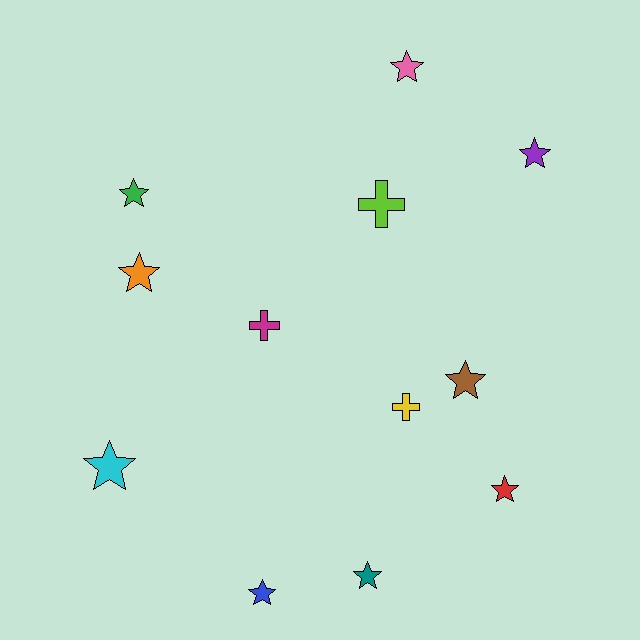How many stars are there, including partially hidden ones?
There are 9 stars.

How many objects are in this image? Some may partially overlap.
There are 12 objects.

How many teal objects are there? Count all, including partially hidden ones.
There is 1 teal object.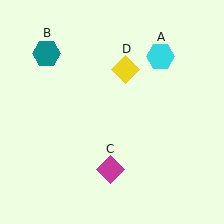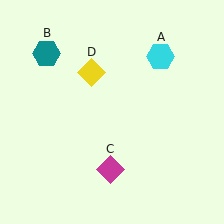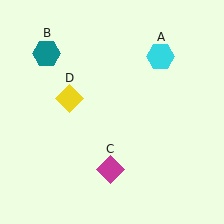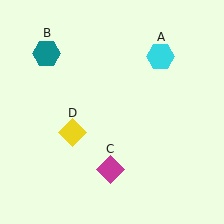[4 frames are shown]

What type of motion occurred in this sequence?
The yellow diamond (object D) rotated counterclockwise around the center of the scene.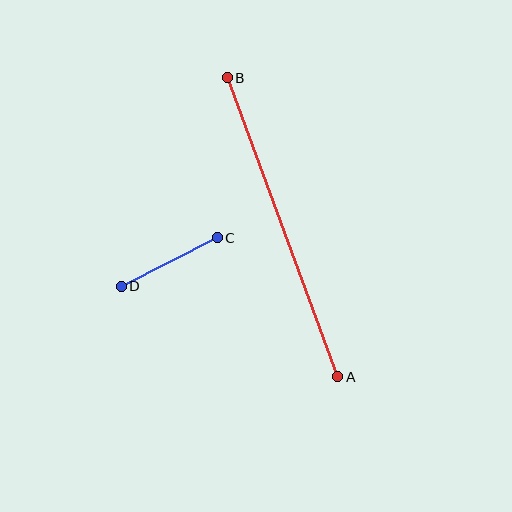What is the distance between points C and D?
The distance is approximately 107 pixels.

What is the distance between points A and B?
The distance is approximately 319 pixels.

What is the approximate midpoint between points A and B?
The midpoint is at approximately (283, 227) pixels.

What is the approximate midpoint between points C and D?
The midpoint is at approximately (169, 262) pixels.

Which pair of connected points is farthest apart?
Points A and B are farthest apart.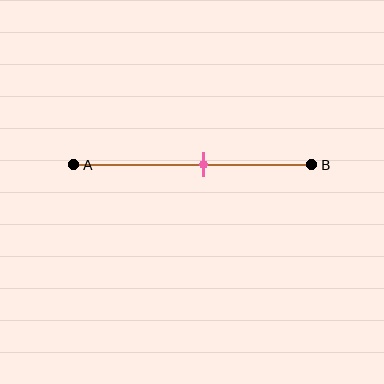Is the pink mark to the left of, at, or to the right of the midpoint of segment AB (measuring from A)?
The pink mark is to the right of the midpoint of segment AB.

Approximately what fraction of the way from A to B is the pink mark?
The pink mark is approximately 55% of the way from A to B.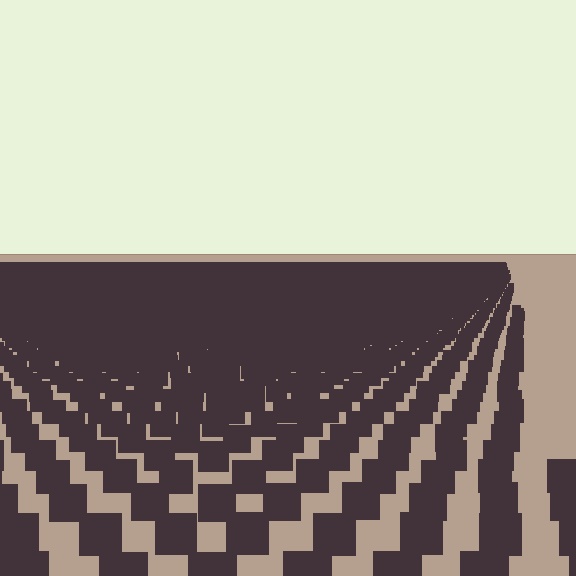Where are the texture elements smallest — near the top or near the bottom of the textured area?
Near the top.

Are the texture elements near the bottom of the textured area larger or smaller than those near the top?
Larger. Near the bottom, elements are closer to the viewer and appear at a bigger on-screen size.